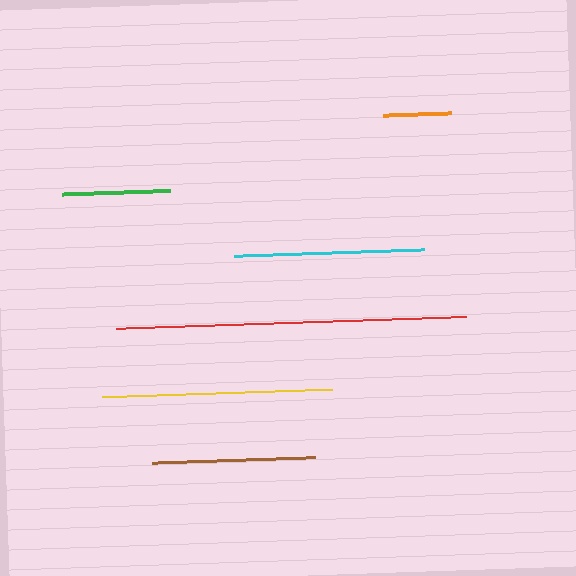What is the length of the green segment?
The green segment is approximately 108 pixels long.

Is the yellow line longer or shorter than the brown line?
The yellow line is longer than the brown line.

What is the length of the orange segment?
The orange segment is approximately 68 pixels long.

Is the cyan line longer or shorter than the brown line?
The cyan line is longer than the brown line.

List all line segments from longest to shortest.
From longest to shortest: red, yellow, cyan, brown, green, orange.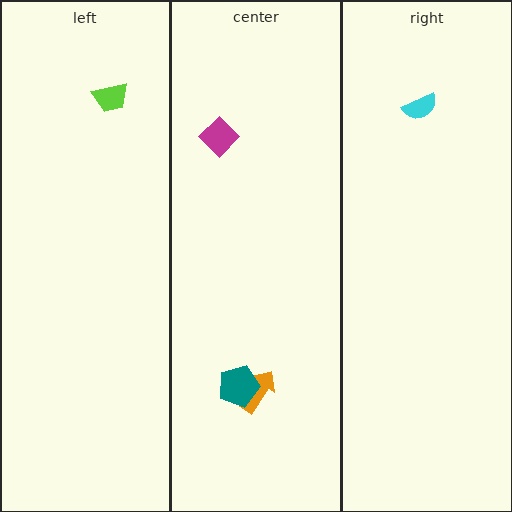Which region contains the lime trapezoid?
The left region.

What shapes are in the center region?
The orange arrow, the teal pentagon, the magenta diamond.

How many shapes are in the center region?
3.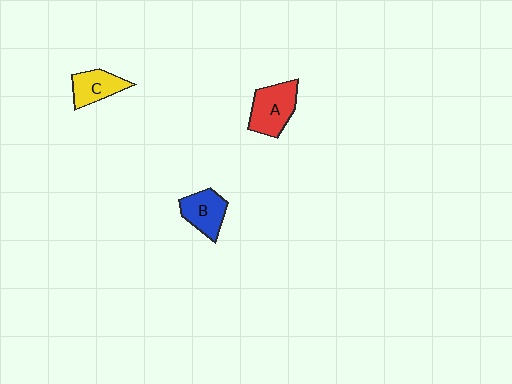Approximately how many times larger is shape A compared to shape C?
Approximately 1.4 times.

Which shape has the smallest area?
Shape C (yellow).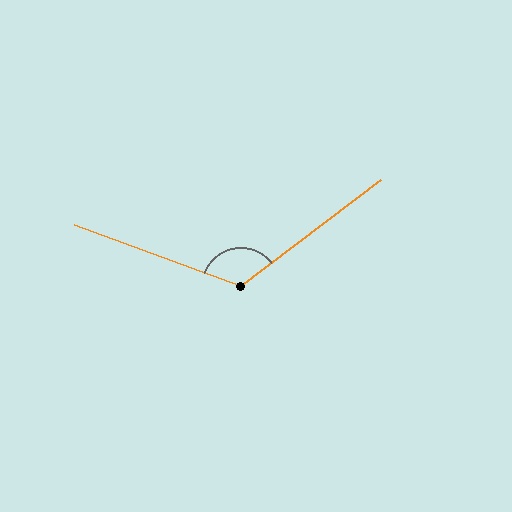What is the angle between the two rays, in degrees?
Approximately 123 degrees.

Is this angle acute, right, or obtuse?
It is obtuse.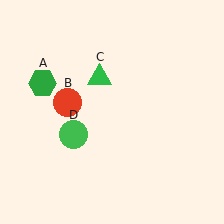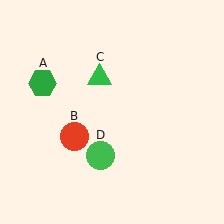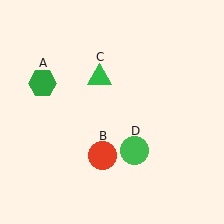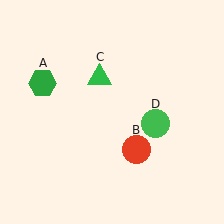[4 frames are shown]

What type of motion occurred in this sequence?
The red circle (object B), green circle (object D) rotated counterclockwise around the center of the scene.